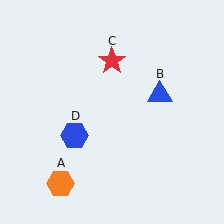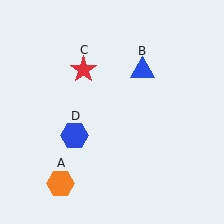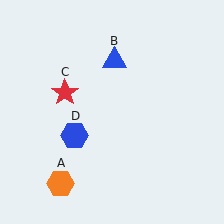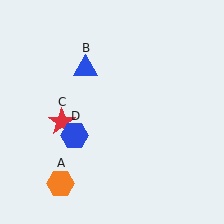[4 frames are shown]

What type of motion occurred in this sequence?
The blue triangle (object B), red star (object C) rotated counterclockwise around the center of the scene.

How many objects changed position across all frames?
2 objects changed position: blue triangle (object B), red star (object C).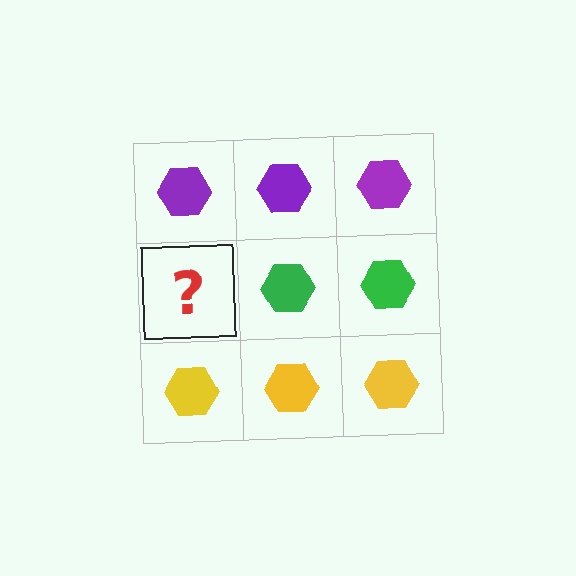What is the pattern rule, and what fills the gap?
The rule is that each row has a consistent color. The gap should be filled with a green hexagon.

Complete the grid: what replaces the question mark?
The question mark should be replaced with a green hexagon.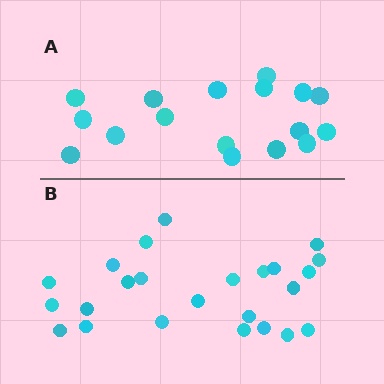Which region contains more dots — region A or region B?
Region B (the bottom region) has more dots.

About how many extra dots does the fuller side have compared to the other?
Region B has roughly 8 or so more dots than region A.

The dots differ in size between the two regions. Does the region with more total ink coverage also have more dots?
No. Region A has more total ink coverage because its dots are larger, but region B actually contains more individual dots. Total area can be misleading — the number of items is what matters here.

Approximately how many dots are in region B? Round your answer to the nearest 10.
About 20 dots. (The exact count is 24, which rounds to 20.)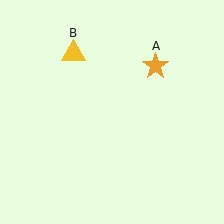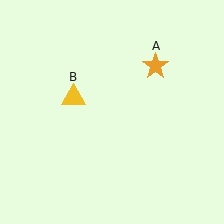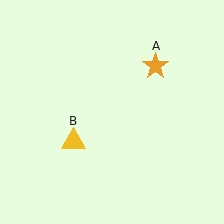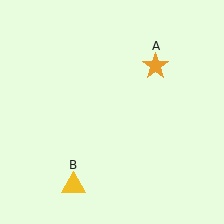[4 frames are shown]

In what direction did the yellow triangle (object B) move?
The yellow triangle (object B) moved down.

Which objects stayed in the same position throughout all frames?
Orange star (object A) remained stationary.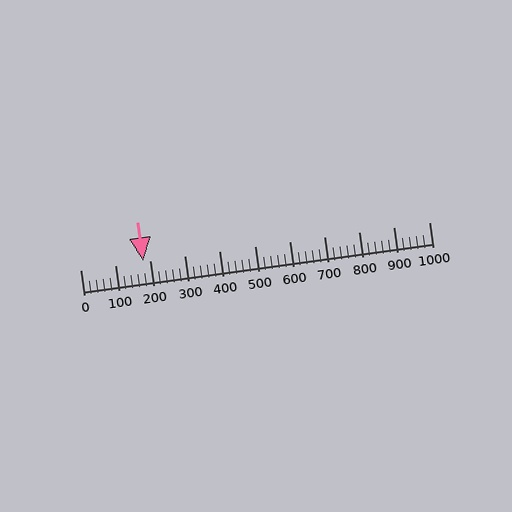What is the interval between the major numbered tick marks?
The major tick marks are spaced 100 units apart.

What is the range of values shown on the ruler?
The ruler shows values from 0 to 1000.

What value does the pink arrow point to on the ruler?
The pink arrow points to approximately 180.